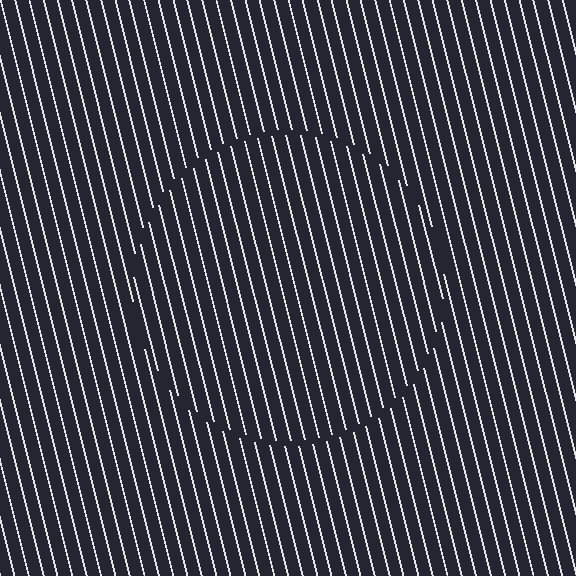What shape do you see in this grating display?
An illusory circle. The interior of the shape contains the same grating, shifted by half a period — the contour is defined by the phase discontinuity where line-ends from the inner and outer gratings abut.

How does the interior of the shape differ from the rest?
The interior of the shape contains the same grating, shifted by half a period — the contour is defined by the phase discontinuity where line-ends from the inner and outer gratings abut.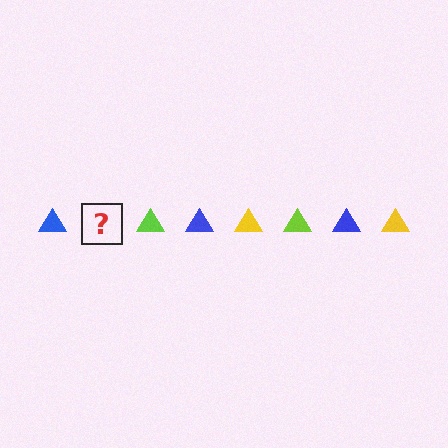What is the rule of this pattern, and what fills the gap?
The rule is that the pattern cycles through blue, yellow, lime triangles. The gap should be filled with a yellow triangle.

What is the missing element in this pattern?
The missing element is a yellow triangle.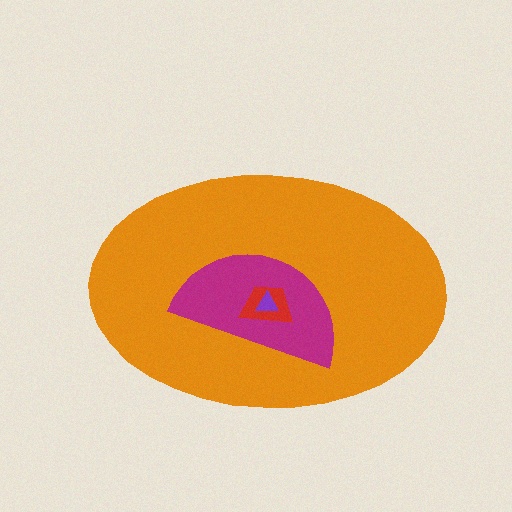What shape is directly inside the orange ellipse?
The magenta semicircle.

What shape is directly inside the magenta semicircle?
The red trapezoid.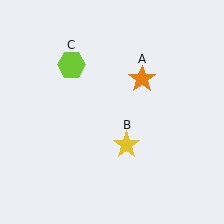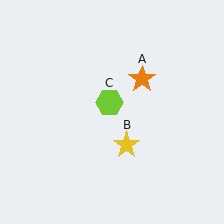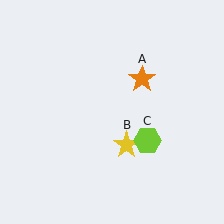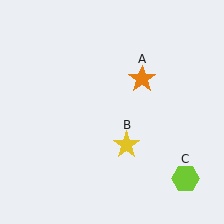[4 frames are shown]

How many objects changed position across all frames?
1 object changed position: lime hexagon (object C).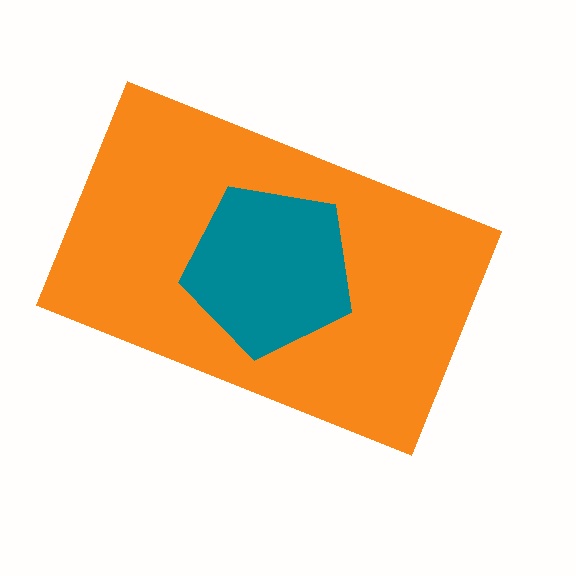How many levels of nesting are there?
2.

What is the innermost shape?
The teal pentagon.